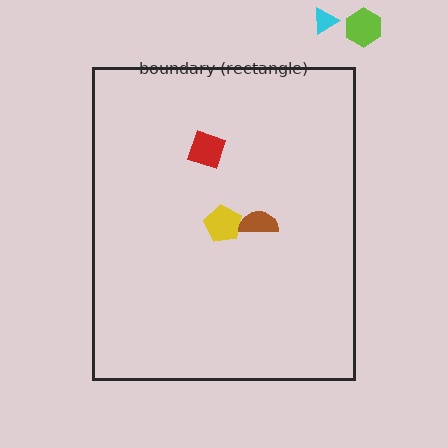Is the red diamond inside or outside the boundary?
Inside.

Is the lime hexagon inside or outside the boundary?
Outside.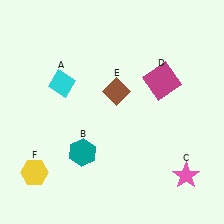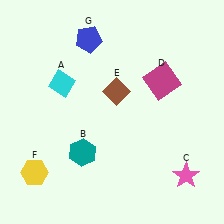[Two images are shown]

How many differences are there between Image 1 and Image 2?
There is 1 difference between the two images.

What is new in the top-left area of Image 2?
A blue pentagon (G) was added in the top-left area of Image 2.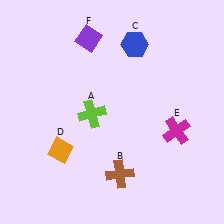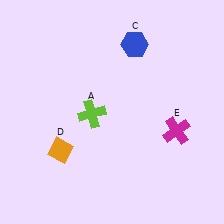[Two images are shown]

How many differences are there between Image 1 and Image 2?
There are 2 differences between the two images.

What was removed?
The purple diamond (F), the brown cross (B) were removed in Image 2.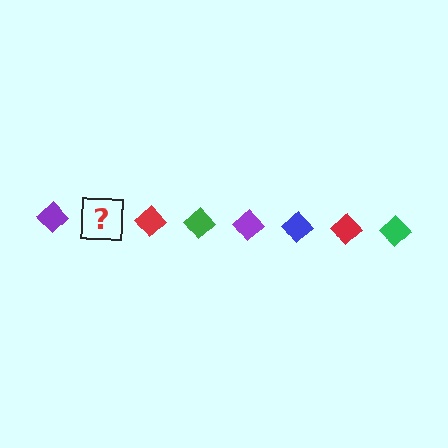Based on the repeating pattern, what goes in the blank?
The blank should be a blue diamond.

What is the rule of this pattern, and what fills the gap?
The rule is that the pattern cycles through purple, blue, red, green diamonds. The gap should be filled with a blue diamond.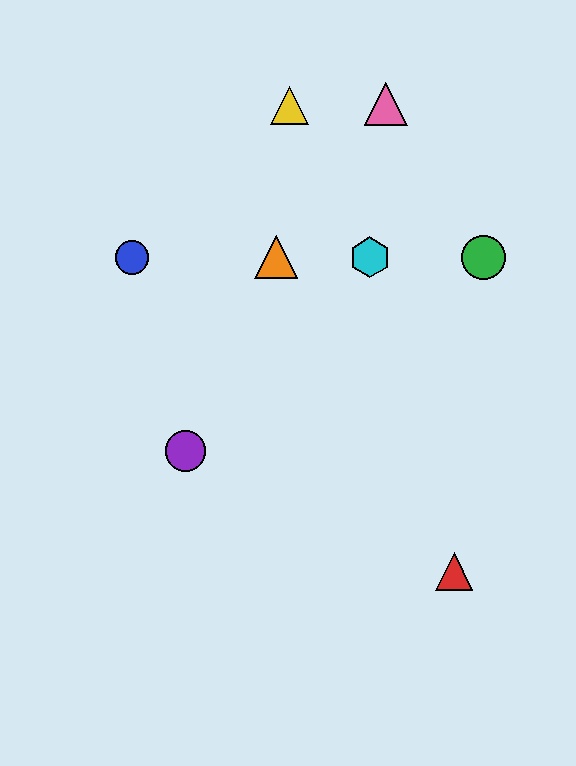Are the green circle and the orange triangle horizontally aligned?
Yes, both are at y≈257.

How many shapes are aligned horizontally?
4 shapes (the blue circle, the green circle, the orange triangle, the cyan hexagon) are aligned horizontally.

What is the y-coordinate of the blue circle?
The blue circle is at y≈257.